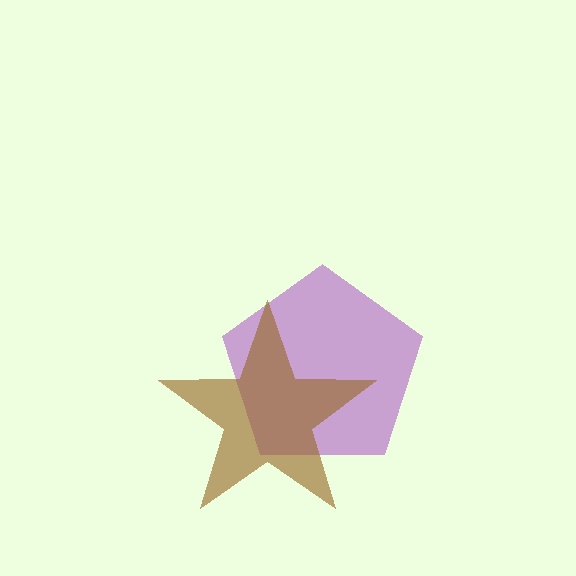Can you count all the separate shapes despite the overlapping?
Yes, there are 2 separate shapes.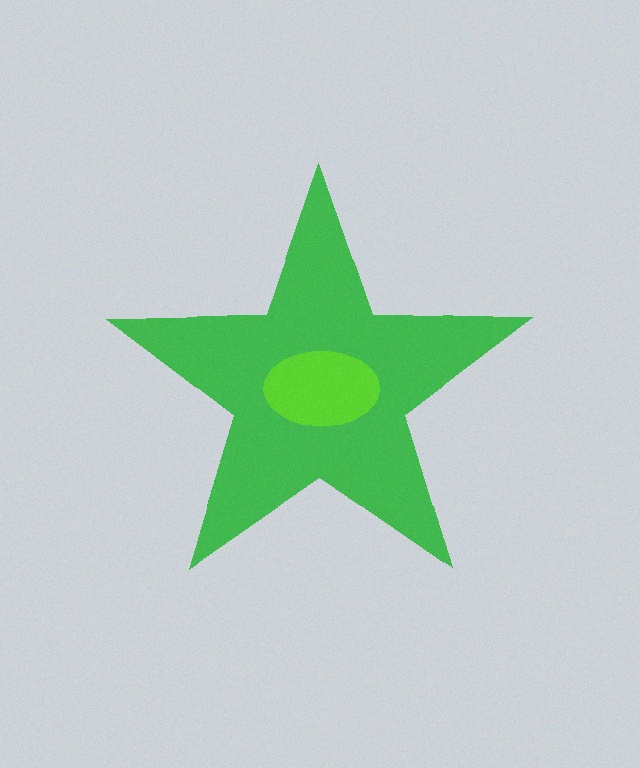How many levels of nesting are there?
2.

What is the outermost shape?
The green star.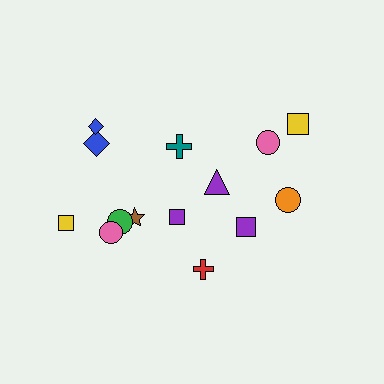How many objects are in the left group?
There are 8 objects.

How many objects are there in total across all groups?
There are 14 objects.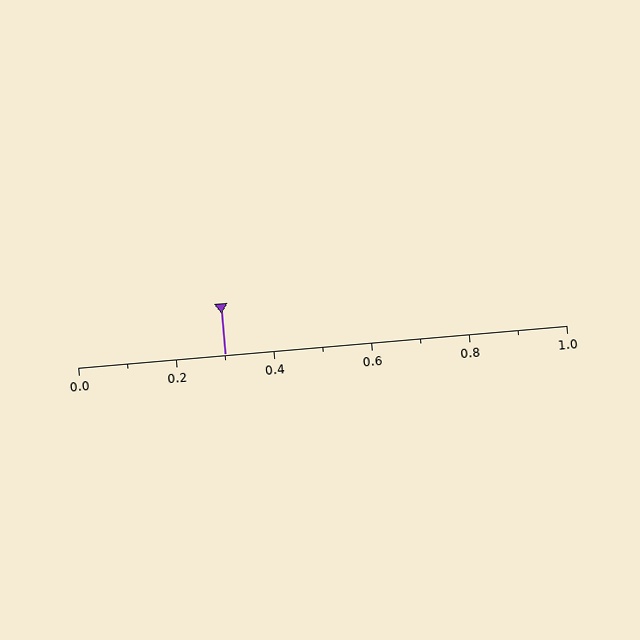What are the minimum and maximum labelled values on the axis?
The axis runs from 0.0 to 1.0.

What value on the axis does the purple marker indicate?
The marker indicates approximately 0.3.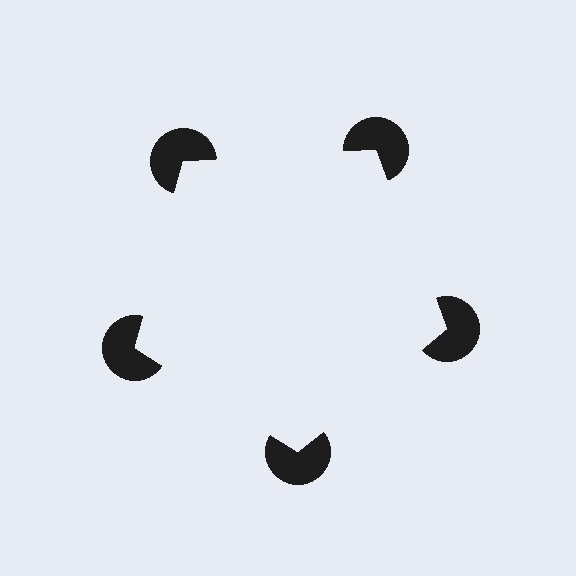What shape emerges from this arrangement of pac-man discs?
An illusory pentagon — its edges are inferred from the aligned wedge cuts in the pac-man discs, not physically drawn.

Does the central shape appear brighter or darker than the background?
It typically appears slightly brighter than the background, even though no actual brightness change is drawn.